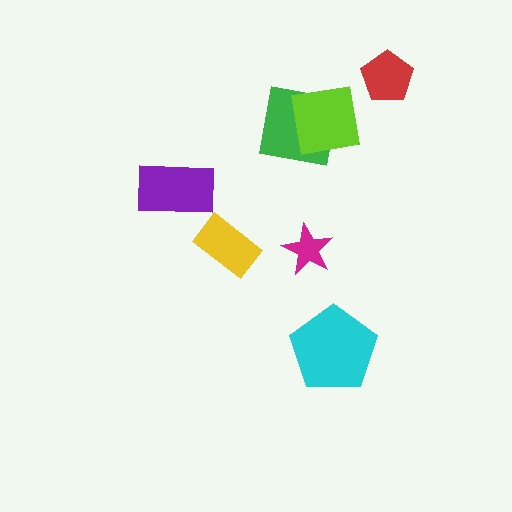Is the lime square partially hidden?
No, no other shape covers it.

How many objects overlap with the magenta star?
0 objects overlap with the magenta star.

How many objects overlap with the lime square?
1 object overlaps with the lime square.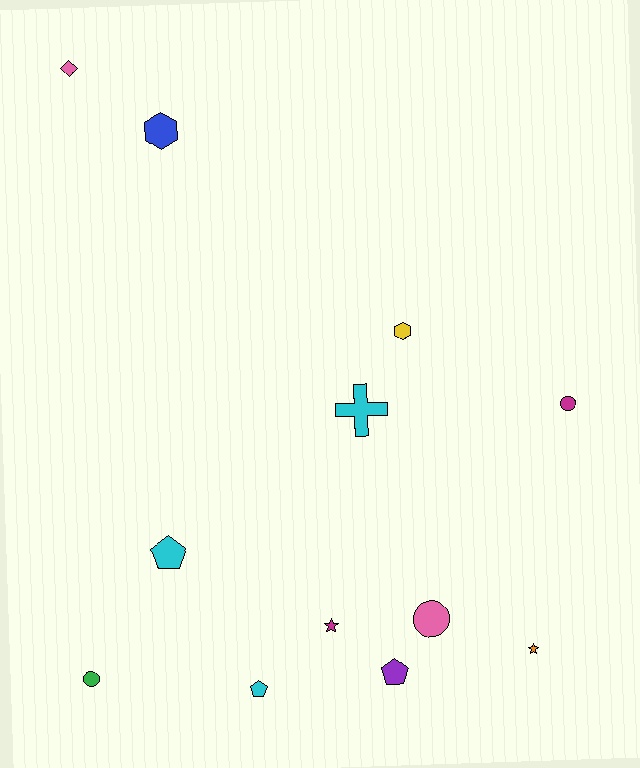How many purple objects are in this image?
There is 1 purple object.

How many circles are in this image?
There are 3 circles.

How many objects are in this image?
There are 12 objects.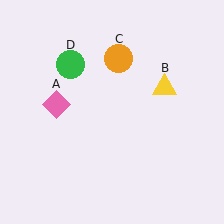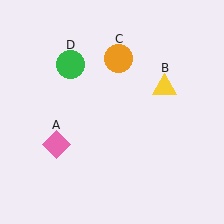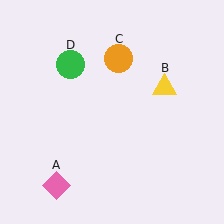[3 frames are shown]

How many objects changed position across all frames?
1 object changed position: pink diamond (object A).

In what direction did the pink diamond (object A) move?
The pink diamond (object A) moved down.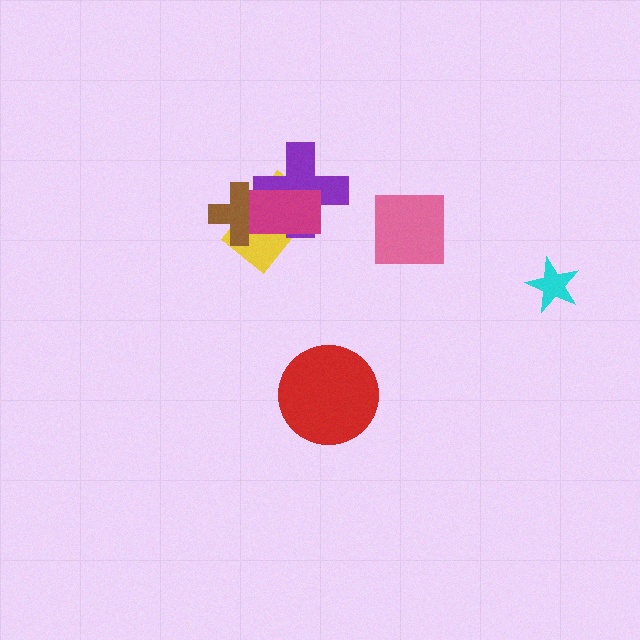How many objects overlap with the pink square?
0 objects overlap with the pink square.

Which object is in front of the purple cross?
The magenta rectangle is in front of the purple cross.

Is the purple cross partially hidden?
Yes, it is partially covered by another shape.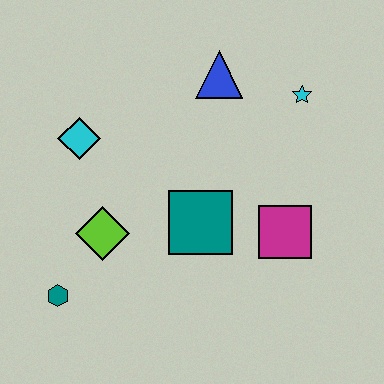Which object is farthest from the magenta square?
The teal hexagon is farthest from the magenta square.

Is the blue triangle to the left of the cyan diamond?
No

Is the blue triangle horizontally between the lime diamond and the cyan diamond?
No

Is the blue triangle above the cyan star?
Yes